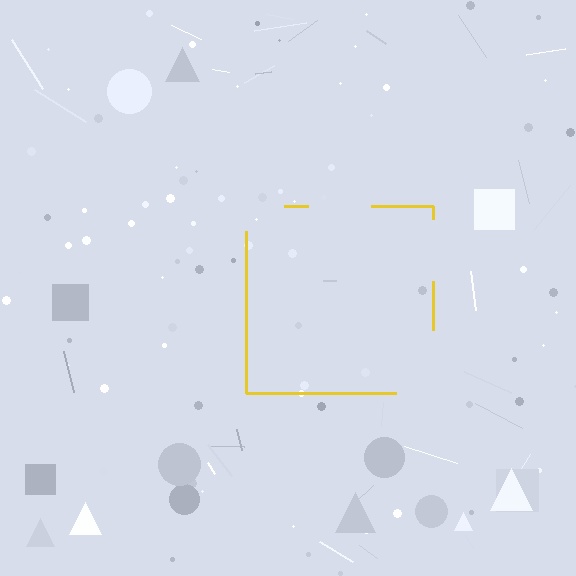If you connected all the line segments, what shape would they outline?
They would outline a square.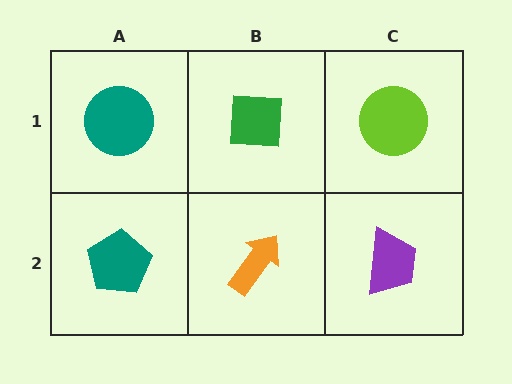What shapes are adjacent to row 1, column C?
A purple trapezoid (row 2, column C), a green square (row 1, column B).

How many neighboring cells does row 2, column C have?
2.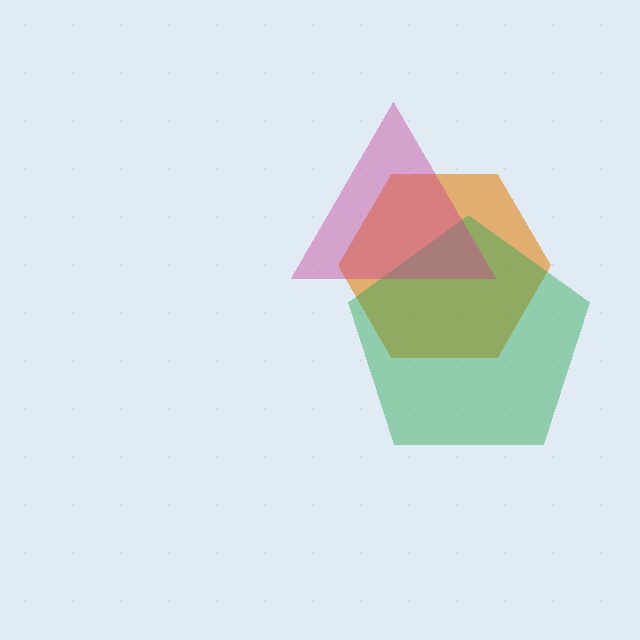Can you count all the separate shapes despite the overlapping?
Yes, there are 3 separate shapes.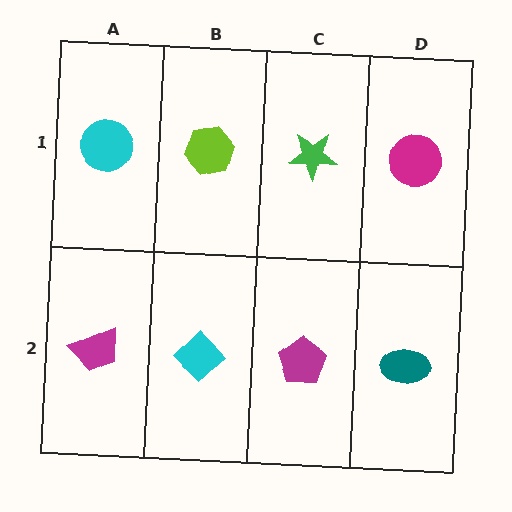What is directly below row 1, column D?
A teal ellipse.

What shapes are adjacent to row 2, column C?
A green star (row 1, column C), a cyan diamond (row 2, column B), a teal ellipse (row 2, column D).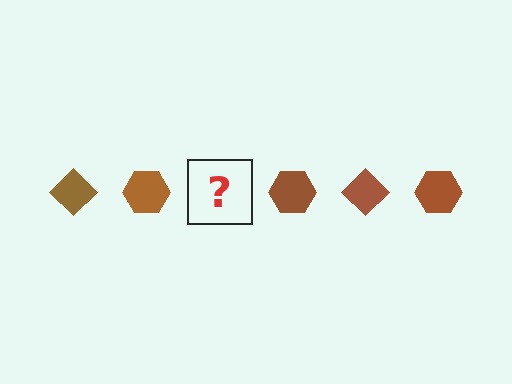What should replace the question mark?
The question mark should be replaced with a brown diamond.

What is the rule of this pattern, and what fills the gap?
The rule is that the pattern cycles through diamond, hexagon shapes in brown. The gap should be filled with a brown diamond.